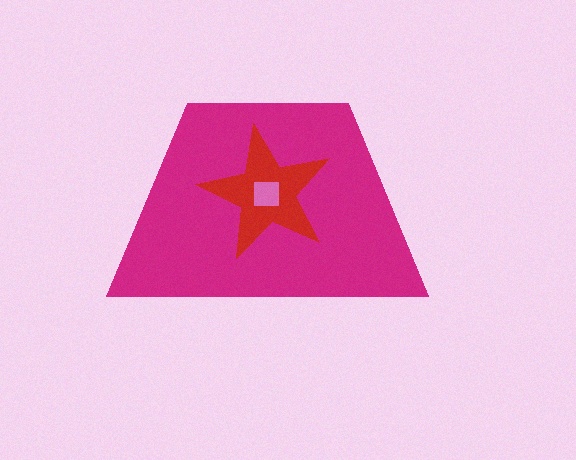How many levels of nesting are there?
3.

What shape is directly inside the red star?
The pink square.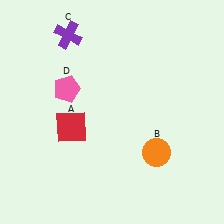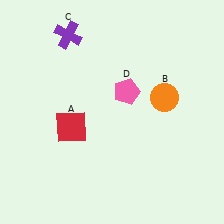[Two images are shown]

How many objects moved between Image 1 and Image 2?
2 objects moved between the two images.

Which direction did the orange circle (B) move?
The orange circle (B) moved up.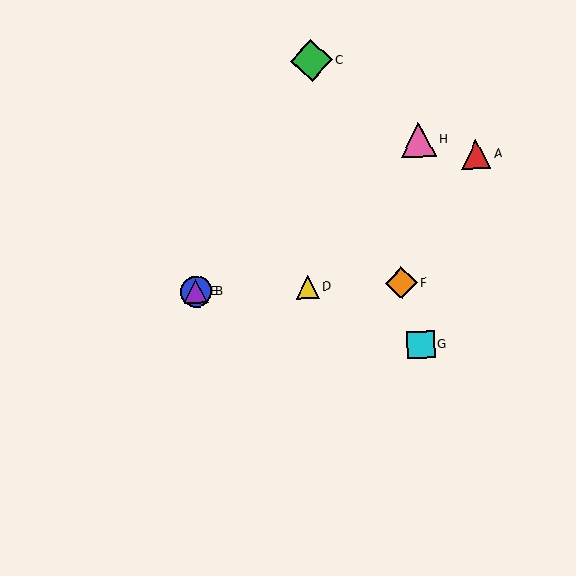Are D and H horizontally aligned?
No, D is at y≈287 and H is at y≈140.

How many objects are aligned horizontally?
4 objects (B, D, E, F) are aligned horizontally.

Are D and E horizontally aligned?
Yes, both are at y≈287.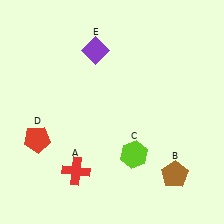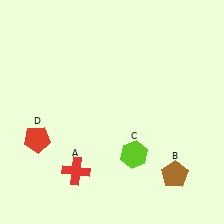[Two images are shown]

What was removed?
The purple diamond (E) was removed in Image 2.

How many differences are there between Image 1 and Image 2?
There is 1 difference between the two images.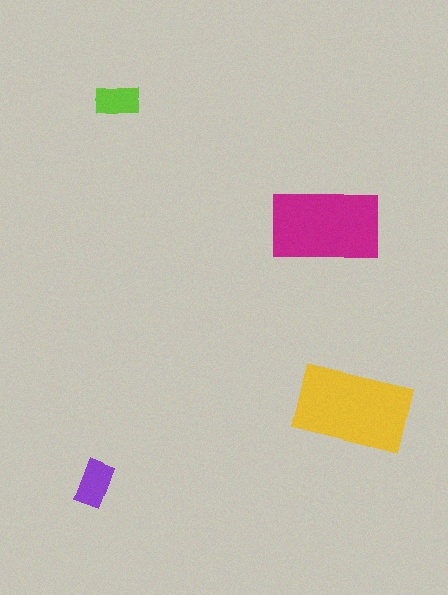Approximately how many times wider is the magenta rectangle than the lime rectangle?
About 2.5 times wider.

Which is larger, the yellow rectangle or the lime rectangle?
The yellow one.